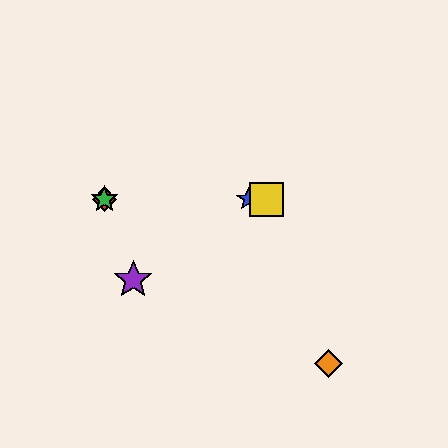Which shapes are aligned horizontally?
The red diamond, the blue star, the green star, the yellow square are aligned horizontally.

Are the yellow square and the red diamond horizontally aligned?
Yes, both are at y≈199.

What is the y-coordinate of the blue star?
The blue star is at y≈199.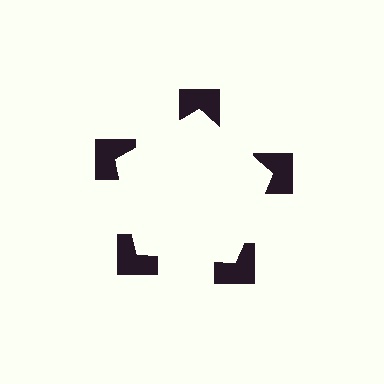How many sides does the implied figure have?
5 sides.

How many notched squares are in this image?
There are 5 — one at each vertex of the illusory pentagon.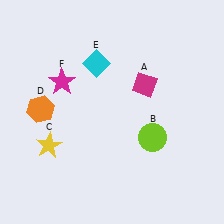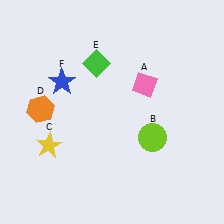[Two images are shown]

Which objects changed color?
A changed from magenta to pink. E changed from cyan to green. F changed from magenta to blue.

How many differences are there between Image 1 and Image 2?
There are 3 differences between the two images.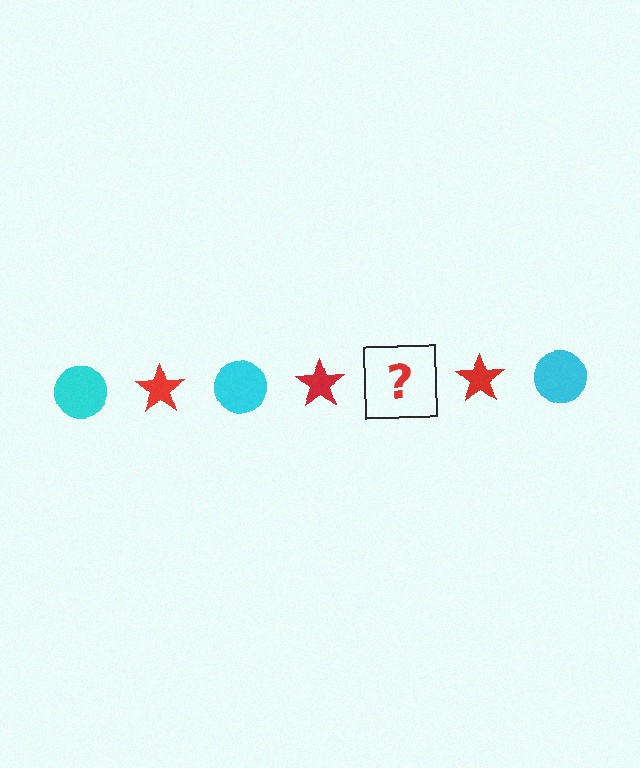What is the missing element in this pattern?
The missing element is a cyan circle.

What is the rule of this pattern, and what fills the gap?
The rule is that the pattern alternates between cyan circle and red star. The gap should be filled with a cyan circle.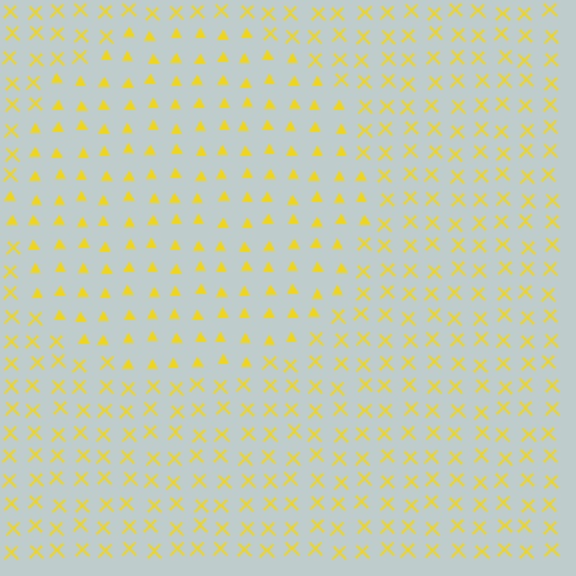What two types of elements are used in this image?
The image uses triangles inside the circle region and X marks outside it.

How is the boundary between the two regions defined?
The boundary is defined by a change in element shape: triangles inside vs. X marks outside. All elements share the same color and spacing.